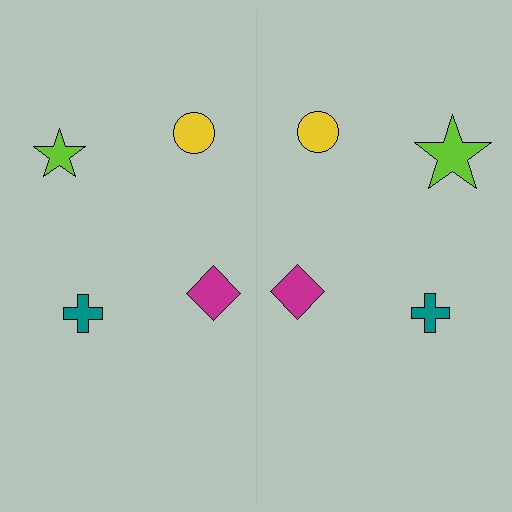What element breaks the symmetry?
The lime star on the right side has a different size than its mirror counterpart.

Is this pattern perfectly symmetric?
No, the pattern is not perfectly symmetric. The lime star on the right side has a different size than its mirror counterpart.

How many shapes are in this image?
There are 8 shapes in this image.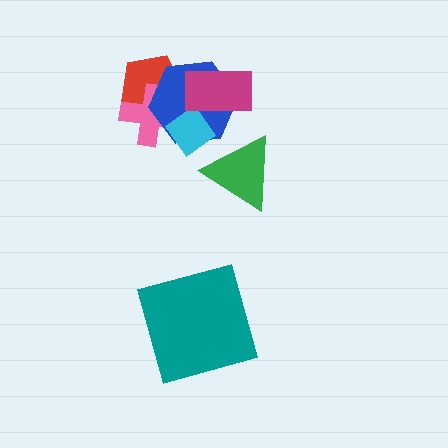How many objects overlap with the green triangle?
0 objects overlap with the green triangle.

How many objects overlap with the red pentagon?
2 objects overlap with the red pentagon.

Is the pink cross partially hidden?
Yes, it is partially covered by another shape.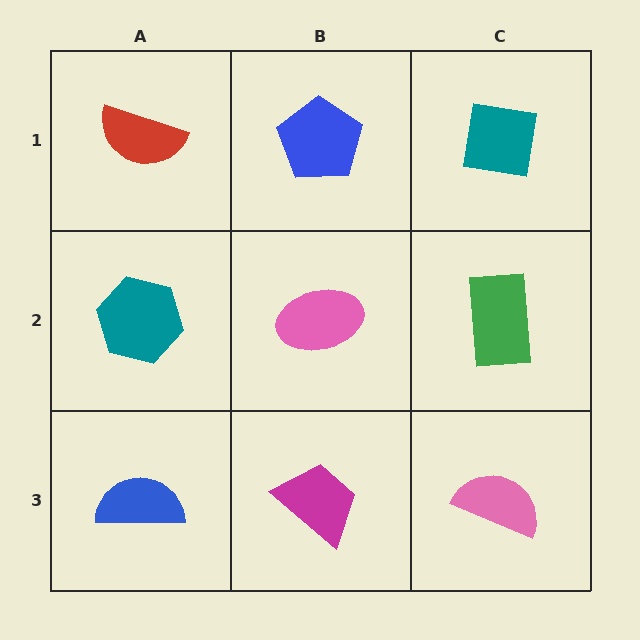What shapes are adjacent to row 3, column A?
A teal hexagon (row 2, column A), a magenta trapezoid (row 3, column B).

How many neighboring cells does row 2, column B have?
4.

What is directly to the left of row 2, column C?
A pink ellipse.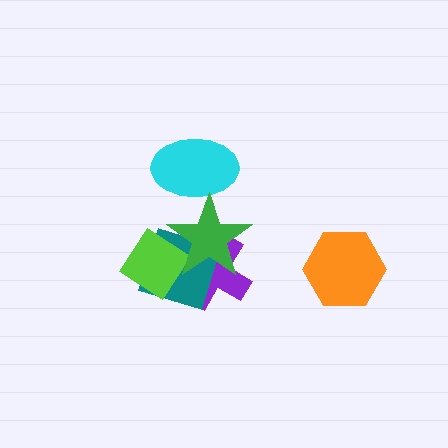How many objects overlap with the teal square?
3 objects overlap with the teal square.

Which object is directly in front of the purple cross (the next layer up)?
The teal square is directly in front of the purple cross.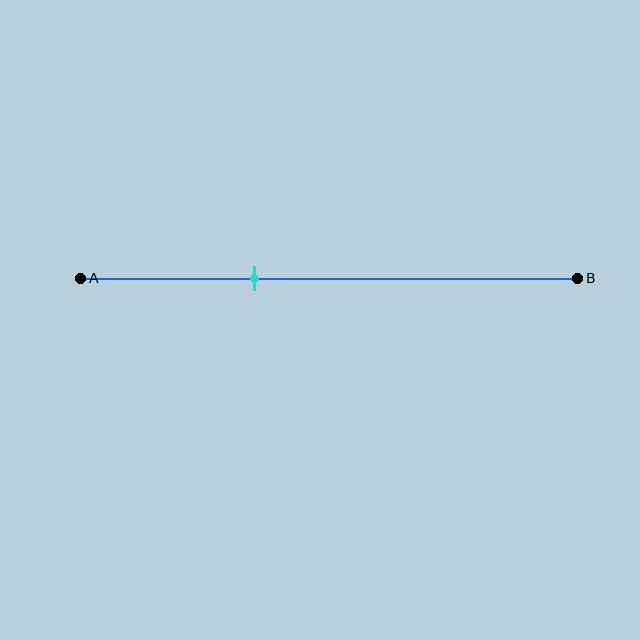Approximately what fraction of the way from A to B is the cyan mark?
The cyan mark is approximately 35% of the way from A to B.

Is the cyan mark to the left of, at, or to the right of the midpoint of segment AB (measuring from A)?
The cyan mark is to the left of the midpoint of segment AB.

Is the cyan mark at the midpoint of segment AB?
No, the mark is at about 35% from A, not at the 50% midpoint.